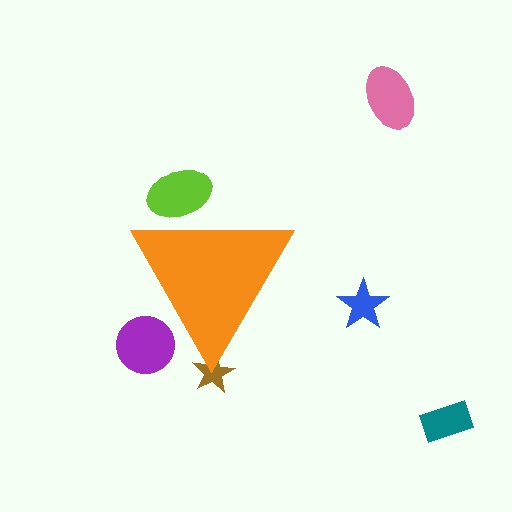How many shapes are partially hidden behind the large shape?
3 shapes are partially hidden.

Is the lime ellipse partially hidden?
Yes, the lime ellipse is partially hidden behind the orange triangle.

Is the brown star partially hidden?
Yes, the brown star is partially hidden behind the orange triangle.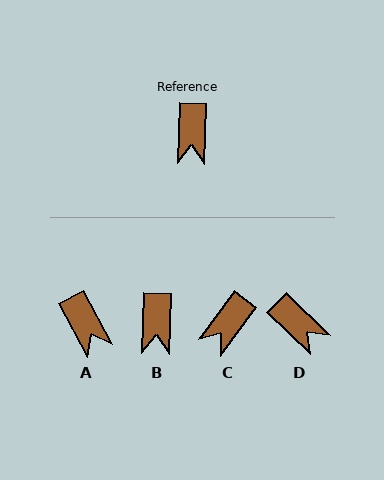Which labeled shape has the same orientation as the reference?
B.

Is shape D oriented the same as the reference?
No, it is off by about 48 degrees.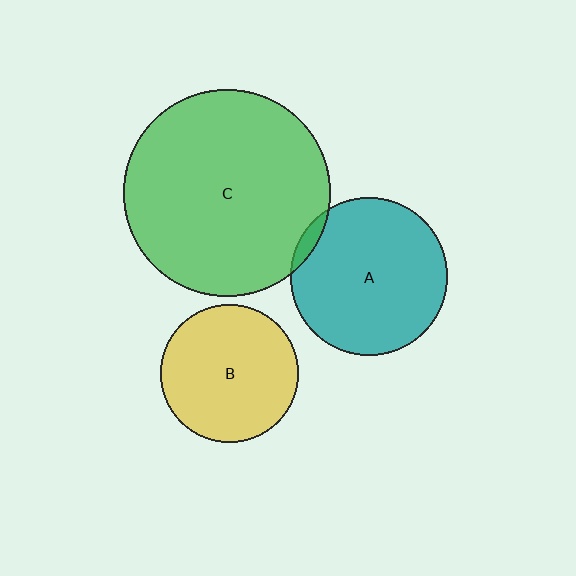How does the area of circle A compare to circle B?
Approximately 1.3 times.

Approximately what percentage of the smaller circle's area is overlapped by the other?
Approximately 5%.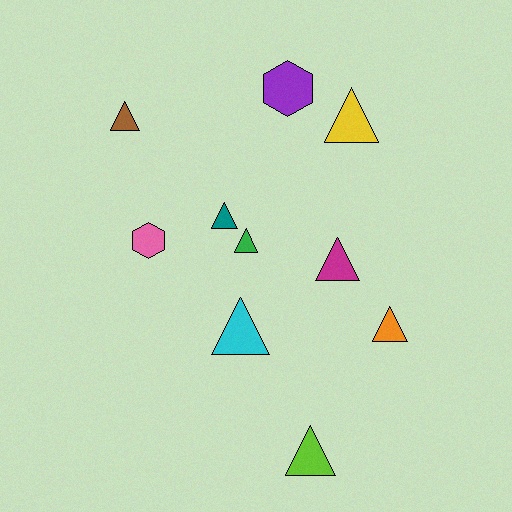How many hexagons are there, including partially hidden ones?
There are 2 hexagons.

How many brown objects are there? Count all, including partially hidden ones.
There is 1 brown object.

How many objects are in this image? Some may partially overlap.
There are 10 objects.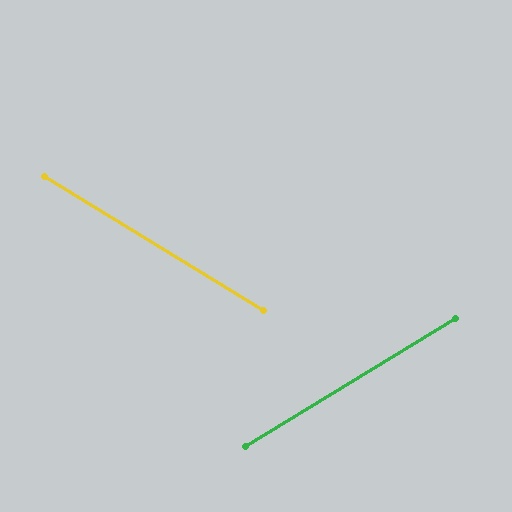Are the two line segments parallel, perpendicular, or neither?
Neither parallel nor perpendicular — they differ by about 63°.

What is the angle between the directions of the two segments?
Approximately 63 degrees.